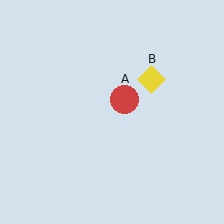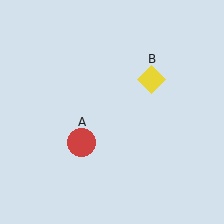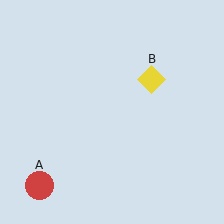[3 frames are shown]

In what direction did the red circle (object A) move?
The red circle (object A) moved down and to the left.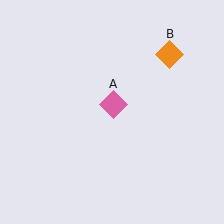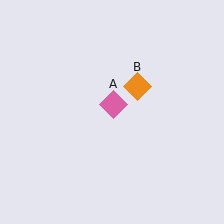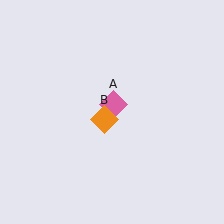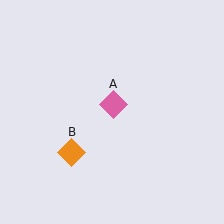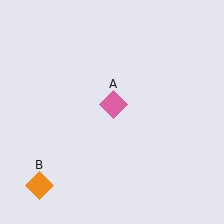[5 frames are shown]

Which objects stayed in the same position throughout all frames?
Pink diamond (object A) remained stationary.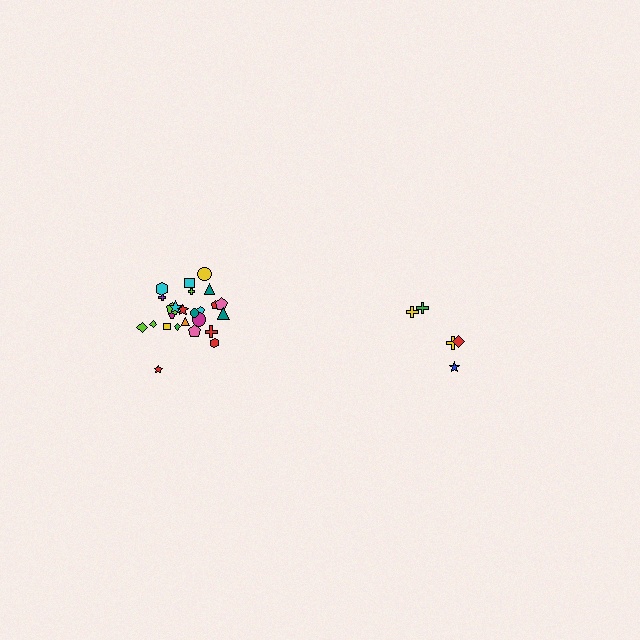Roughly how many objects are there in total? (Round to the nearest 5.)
Roughly 30 objects in total.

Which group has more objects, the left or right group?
The left group.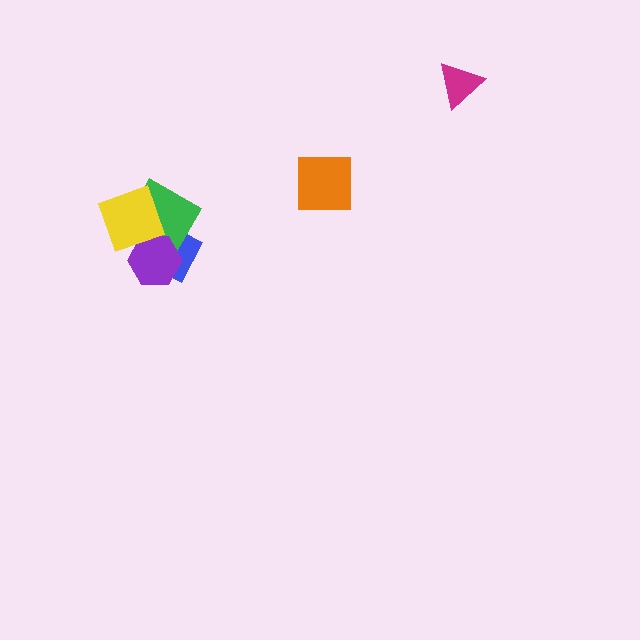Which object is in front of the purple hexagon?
The yellow diamond is in front of the purple hexagon.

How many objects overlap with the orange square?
0 objects overlap with the orange square.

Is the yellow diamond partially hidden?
No, no other shape covers it.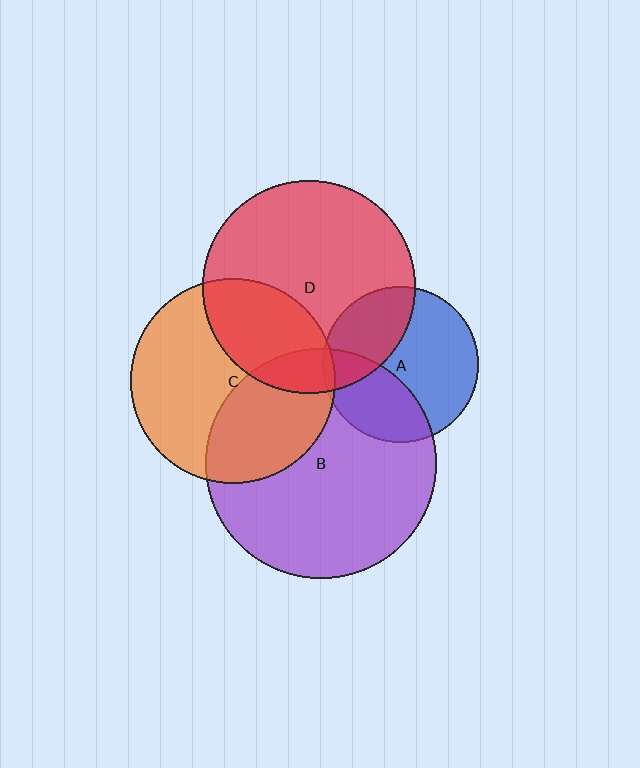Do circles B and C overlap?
Yes.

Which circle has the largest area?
Circle B (purple).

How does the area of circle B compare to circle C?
Approximately 1.3 times.